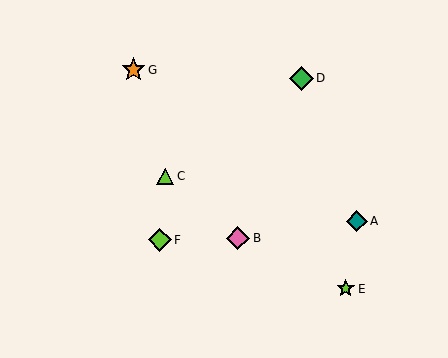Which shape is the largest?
The orange star (labeled G) is the largest.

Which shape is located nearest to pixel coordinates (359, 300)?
The lime star (labeled E) at (346, 289) is nearest to that location.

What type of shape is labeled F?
Shape F is a lime diamond.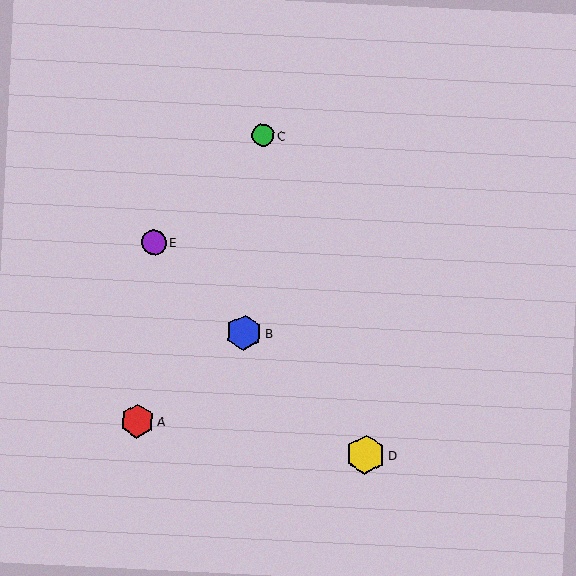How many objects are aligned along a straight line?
3 objects (B, D, E) are aligned along a straight line.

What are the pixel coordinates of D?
Object D is at (365, 455).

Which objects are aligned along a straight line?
Objects B, D, E are aligned along a straight line.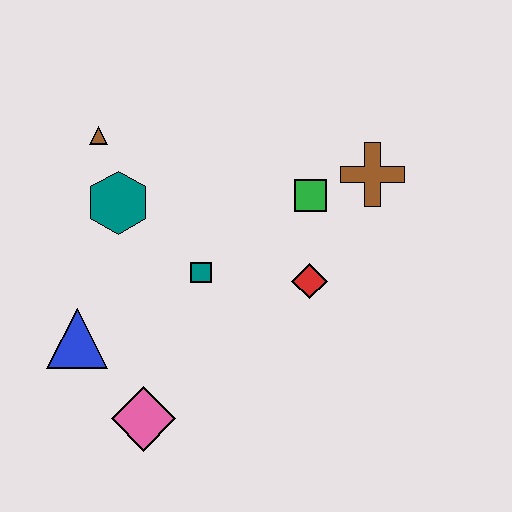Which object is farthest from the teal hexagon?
The brown cross is farthest from the teal hexagon.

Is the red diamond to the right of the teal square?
Yes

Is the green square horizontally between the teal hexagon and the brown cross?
Yes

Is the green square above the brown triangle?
No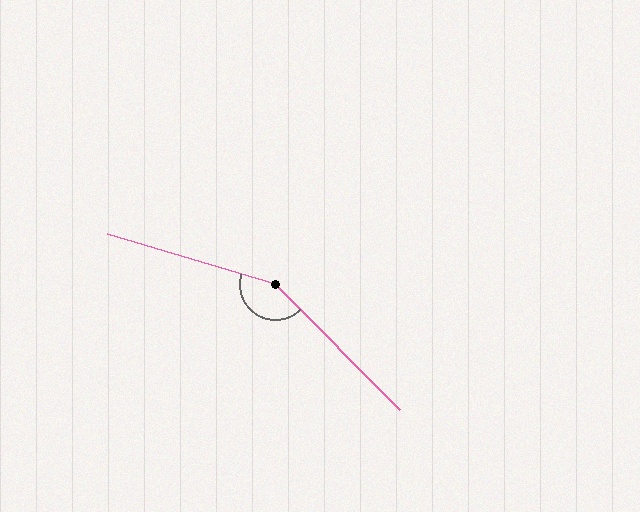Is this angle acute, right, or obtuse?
It is obtuse.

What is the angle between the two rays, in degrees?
Approximately 152 degrees.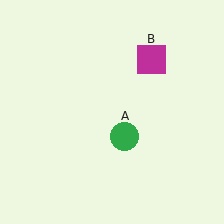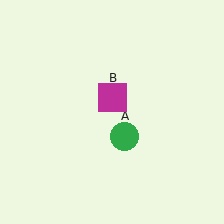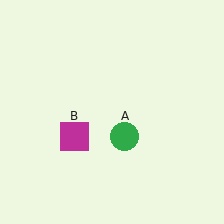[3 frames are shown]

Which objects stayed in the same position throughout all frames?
Green circle (object A) remained stationary.